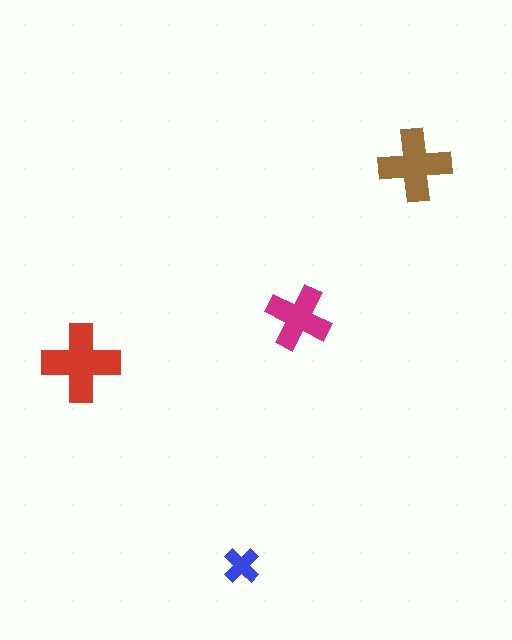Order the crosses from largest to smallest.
the red one, the brown one, the magenta one, the blue one.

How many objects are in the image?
There are 4 objects in the image.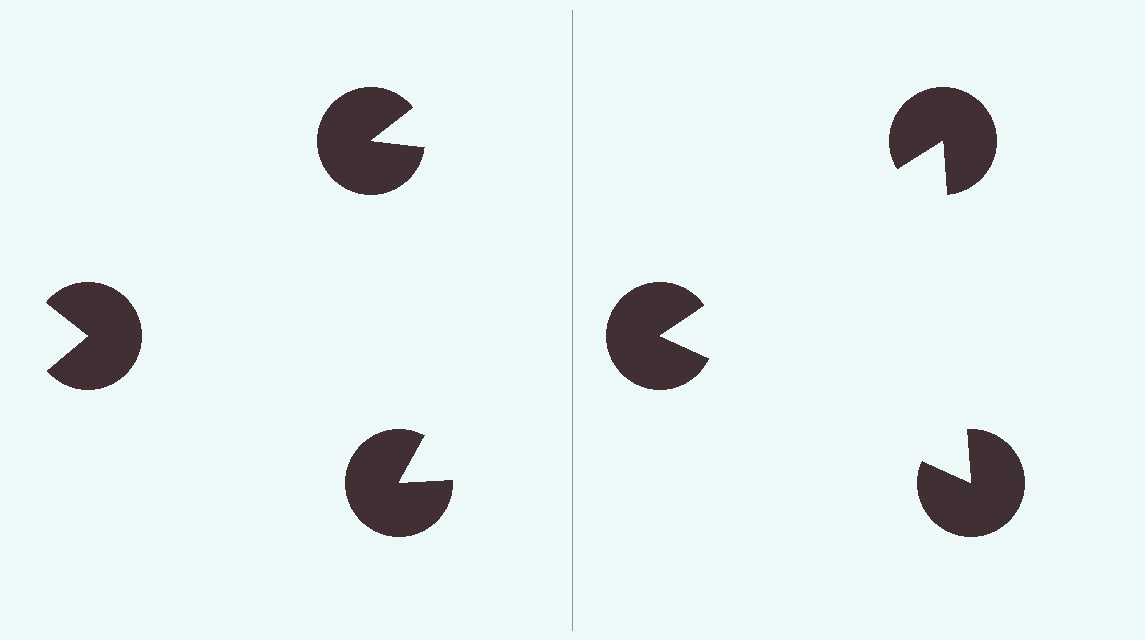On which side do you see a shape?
An illusory triangle appears on the right side. On the left side the wedge cuts are rotated, so no coherent shape forms.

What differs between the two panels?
The pac-man discs are positioned identically on both sides; only the wedge orientations differ. On the right they align to a triangle; on the left they are misaligned.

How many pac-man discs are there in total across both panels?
6 — 3 on each side.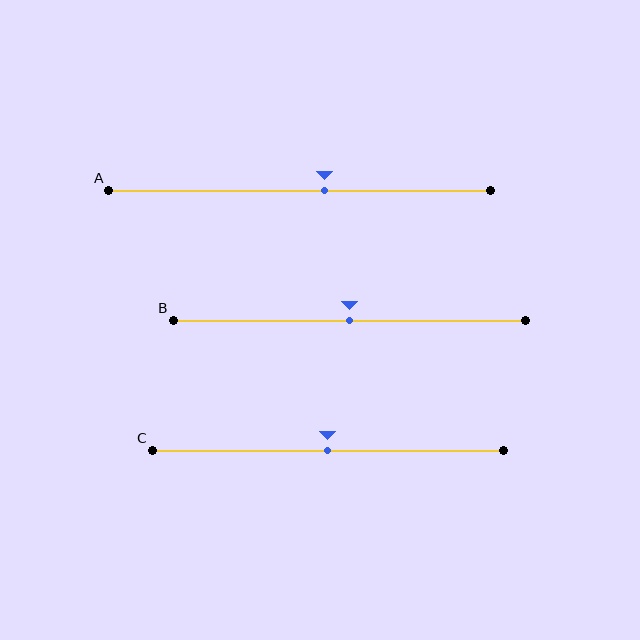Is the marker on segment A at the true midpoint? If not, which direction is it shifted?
No, the marker on segment A is shifted to the right by about 6% of the segment length.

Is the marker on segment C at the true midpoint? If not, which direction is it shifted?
Yes, the marker on segment C is at the true midpoint.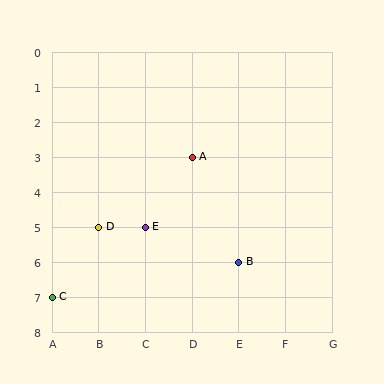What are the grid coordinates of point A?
Point A is at grid coordinates (D, 3).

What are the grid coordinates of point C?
Point C is at grid coordinates (A, 7).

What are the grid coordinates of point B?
Point B is at grid coordinates (E, 6).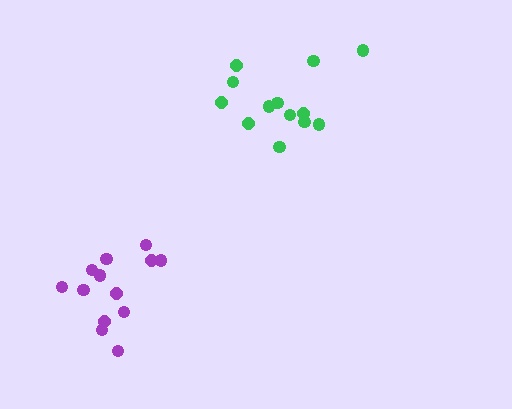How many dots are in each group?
Group 1: 13 dots, Group 2: 13 dots (26 total).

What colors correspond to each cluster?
The clusters are colored: purple, green.